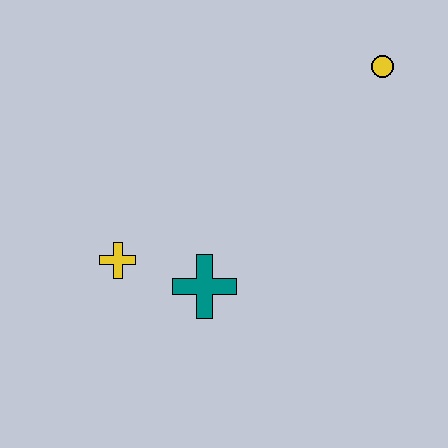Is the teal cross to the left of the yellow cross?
No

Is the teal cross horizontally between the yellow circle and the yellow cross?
Yes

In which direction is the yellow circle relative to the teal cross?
The yellow circle is above the teal cross.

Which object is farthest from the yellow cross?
The yellow circle is farthest from the yellow cross.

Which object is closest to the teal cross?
The yellow cross is closest to the teal cross.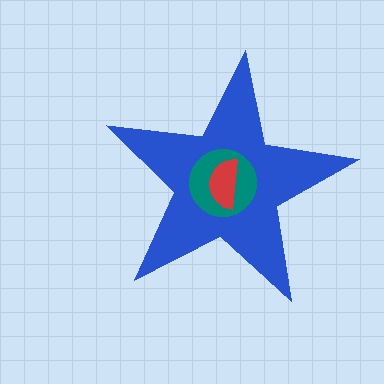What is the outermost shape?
The blue star.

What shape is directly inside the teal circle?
The red semicircle.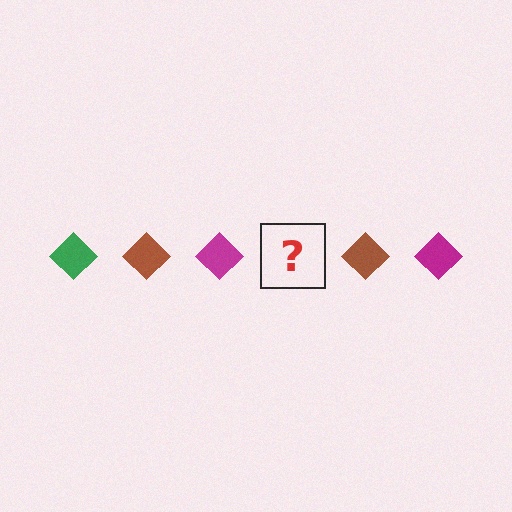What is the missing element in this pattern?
The missing element is a green diamond.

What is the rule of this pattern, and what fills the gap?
The rule is that the pattern cycles through green, brown, magenta diamonds. The gap should be filled with a green diamond.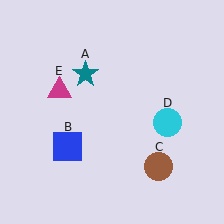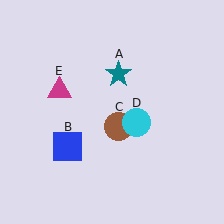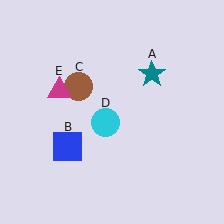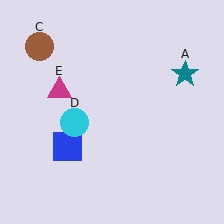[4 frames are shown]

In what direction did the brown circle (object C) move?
The brown circle (object C) moved up and to the left.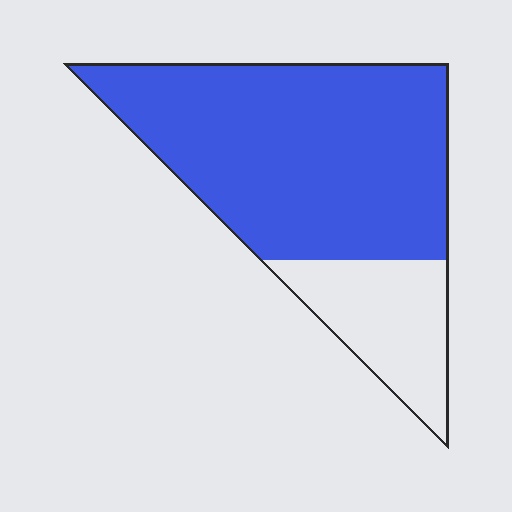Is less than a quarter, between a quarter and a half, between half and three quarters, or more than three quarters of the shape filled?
More than three quarters.